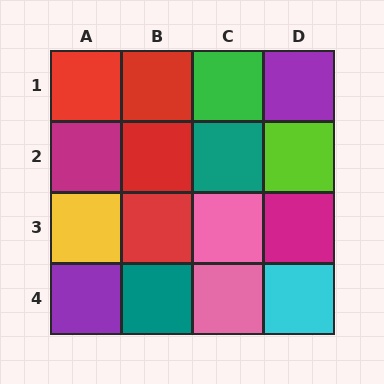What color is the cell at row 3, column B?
Red.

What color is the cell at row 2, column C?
Teal.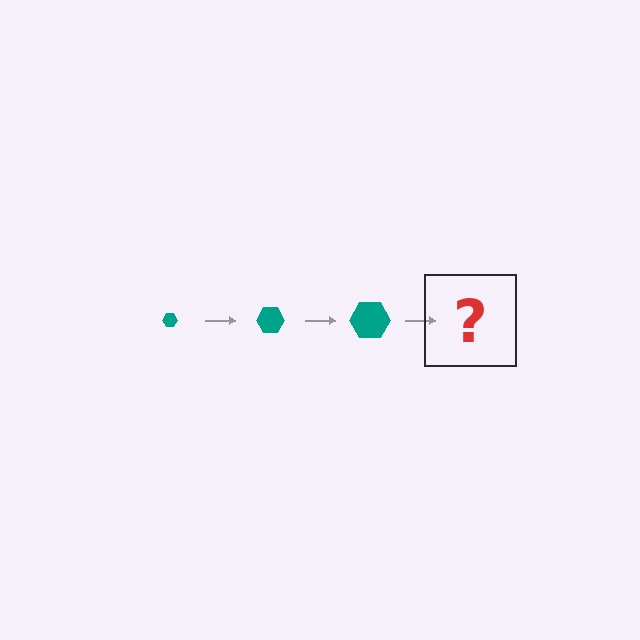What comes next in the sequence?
The next element should be a teal hexagon, larger than the previous one.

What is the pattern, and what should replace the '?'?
The pattern is that the hexagon gets progressively larger each step. The '?' should be a teal hexagon, larger than the previous one.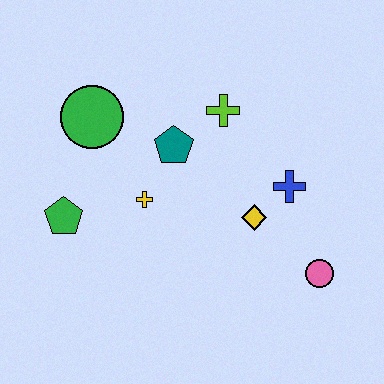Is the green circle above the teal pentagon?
Yes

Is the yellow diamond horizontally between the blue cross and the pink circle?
No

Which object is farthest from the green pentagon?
The pink circle is farthest from the green pentagon.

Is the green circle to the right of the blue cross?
No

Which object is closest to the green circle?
The teal pentagon is closest to the green circle.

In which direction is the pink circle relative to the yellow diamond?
The pink circle is to the right of the yellow diamond.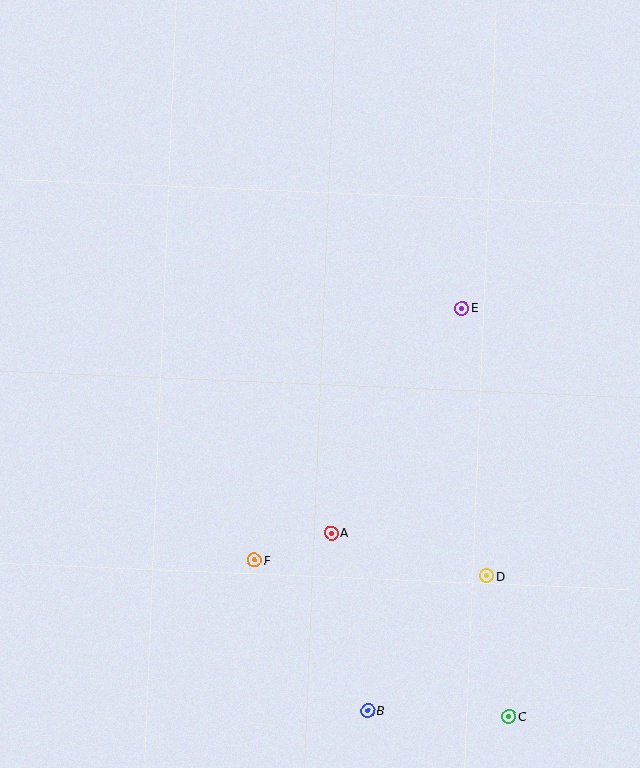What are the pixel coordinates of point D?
Point D is at (487, 576).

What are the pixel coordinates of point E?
Point E is at (462, 308).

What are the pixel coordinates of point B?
Point B is at (367, 710).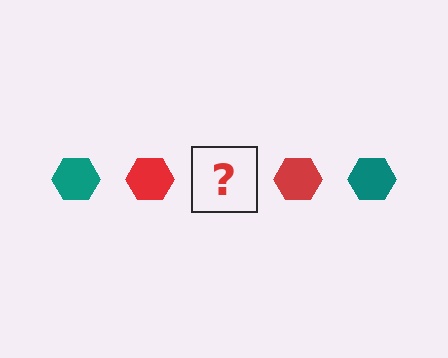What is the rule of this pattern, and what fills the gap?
The rule is that the pattern cycles through teal, red hexagons. The gap should be filled with a teal hexagon.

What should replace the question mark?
The question mark should be replaced with a teal hexagon.